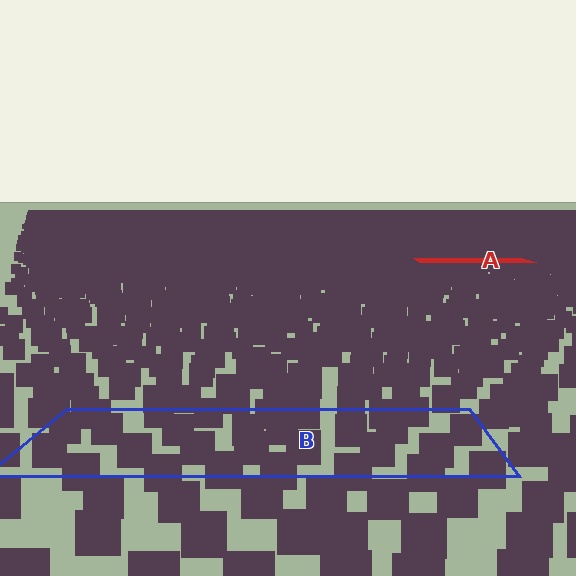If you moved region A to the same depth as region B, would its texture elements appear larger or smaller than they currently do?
They would appear larger. At a closer depth, the same texture elements are projected at a bigger on-screen size.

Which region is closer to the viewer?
Region B is closer. The texture elements there are larger and more spread out.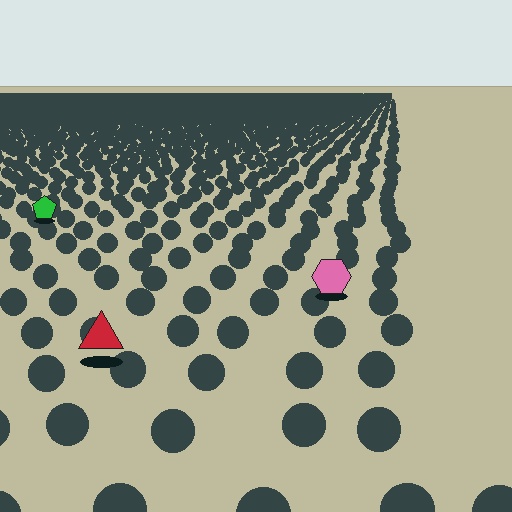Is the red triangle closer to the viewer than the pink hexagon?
Yes. The red triangle is closer — you can tell from the texture gradient: the ground texture is coarser near it.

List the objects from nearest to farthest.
From nearest to farthest: the red triangle, the pink hexagon, the green pentagon.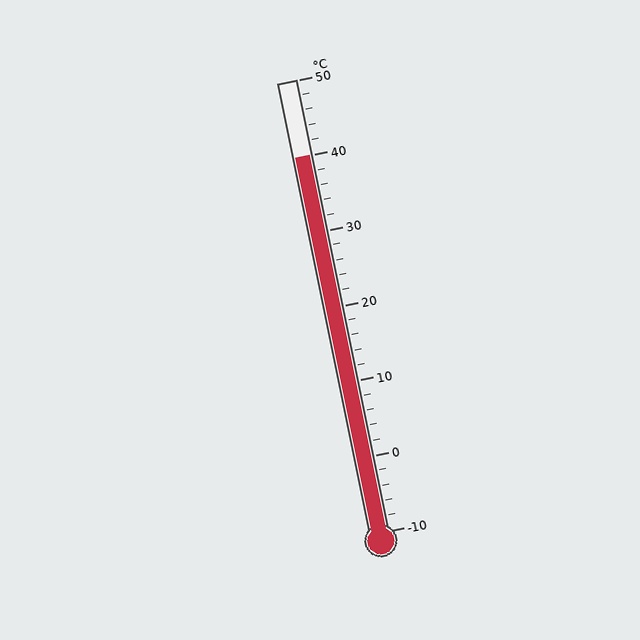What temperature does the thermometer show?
The thermometer shows approximately 40°C.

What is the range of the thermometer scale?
The thermometer scale ranges from -10°C to 50°C.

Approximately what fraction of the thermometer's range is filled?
The thermometer is filled to approximately 85% of its range.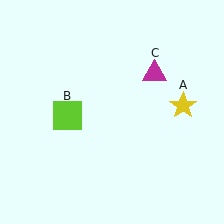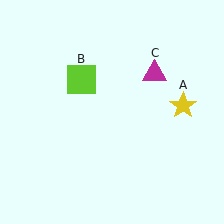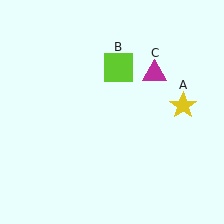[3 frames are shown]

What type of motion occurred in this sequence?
The lime square (object B) rotated clockwise around the center of the scene.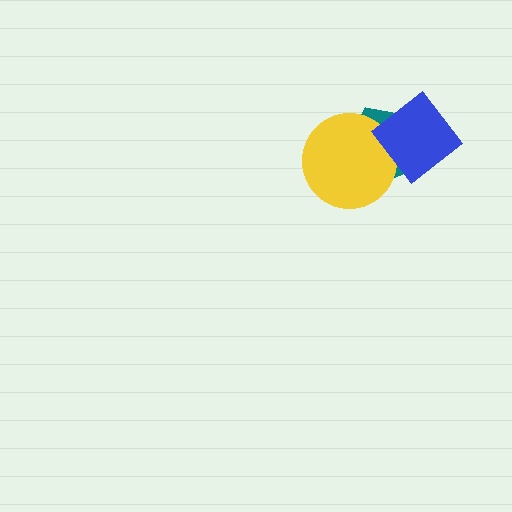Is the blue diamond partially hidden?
No, no other shape covers it.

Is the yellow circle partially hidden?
Yes, it is partially covered by another shape.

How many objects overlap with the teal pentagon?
2 objects overlap with the teal pentagon.